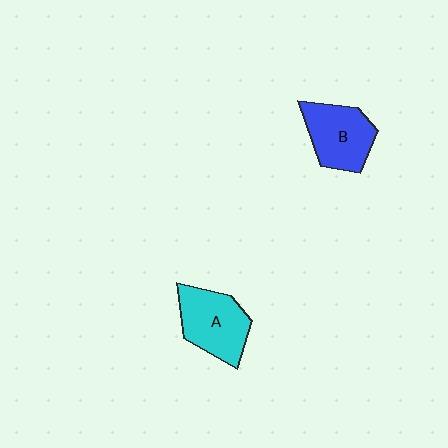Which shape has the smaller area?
Shape B (blue).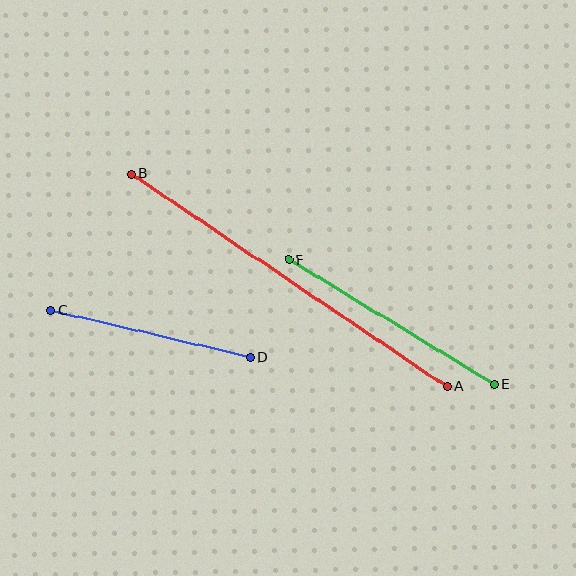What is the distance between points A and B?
The distance is approximately 381 pixels.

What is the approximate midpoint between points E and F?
The midpoint is at approximately (391, 322) pixels.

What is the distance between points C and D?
The distance is approximately 205 pixels.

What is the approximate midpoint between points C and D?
The midpoint is at approximately (151, 334) pixels.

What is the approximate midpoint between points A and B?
The midpoint is at approximately (289, 280) pixels.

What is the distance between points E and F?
The distance is approximately 240 pixels.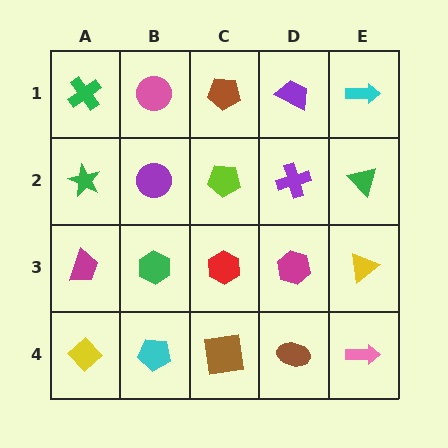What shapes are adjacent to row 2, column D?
A purple trapezoid (row 1, column D), a magenta hexagon (row 3, column D), a lime pentagon (row 2, column C), a green triangle (row 2, column E).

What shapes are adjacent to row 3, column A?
A green star (row 2, column A), a yellow diamond (row 4, column A), a green hexagon (row 3, column B).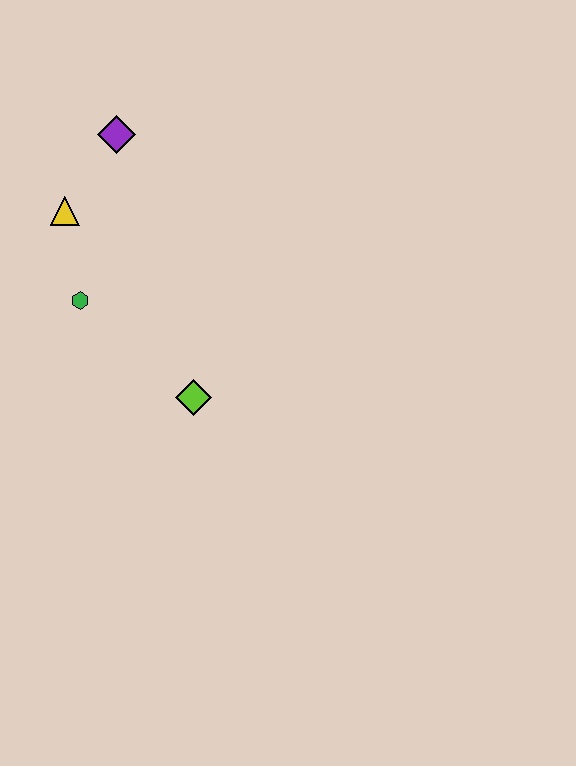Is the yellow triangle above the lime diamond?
Yes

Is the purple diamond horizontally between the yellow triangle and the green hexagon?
No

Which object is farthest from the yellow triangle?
The lime diamond is farthest from the yellow triangle.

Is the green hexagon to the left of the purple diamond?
Yes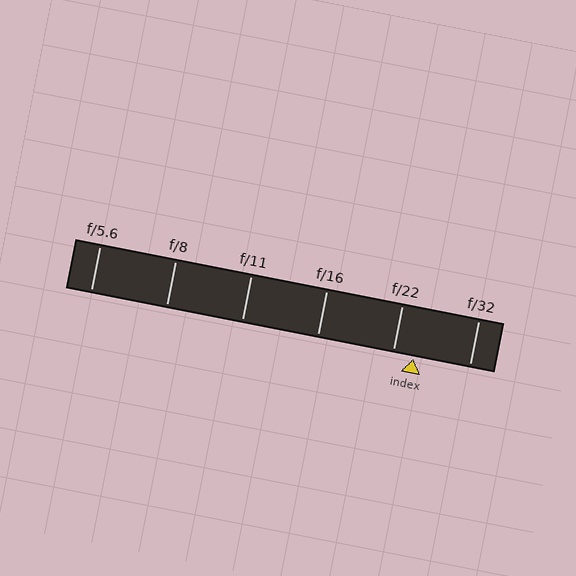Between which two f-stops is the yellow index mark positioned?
The index mark is between f/22 and f/32.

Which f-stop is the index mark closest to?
The index mark is closest to f/22.